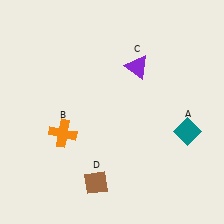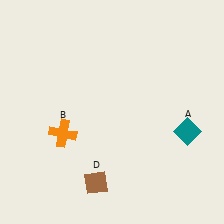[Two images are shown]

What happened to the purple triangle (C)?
The purple triangle (C) was removed in Image 2. It was in the top-right area of Image 1.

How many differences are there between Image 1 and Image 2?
There is 1 difference between the two images.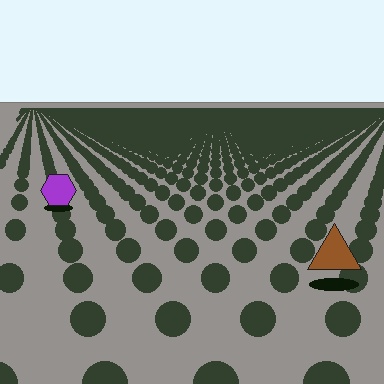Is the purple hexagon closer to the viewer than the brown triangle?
No. The brown triangle is closer — you can tell from the texture gradient: the ground texture is coarser near it.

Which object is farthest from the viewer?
The purple hexagon is farthest from the viewer. It appears smaller and the ground texture around it is denser.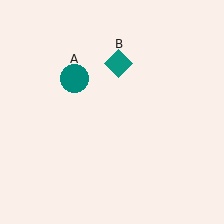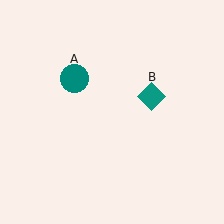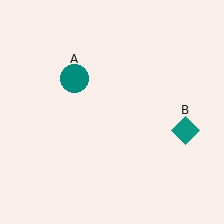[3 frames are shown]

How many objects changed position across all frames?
1 object changed position: teal diamond (object B).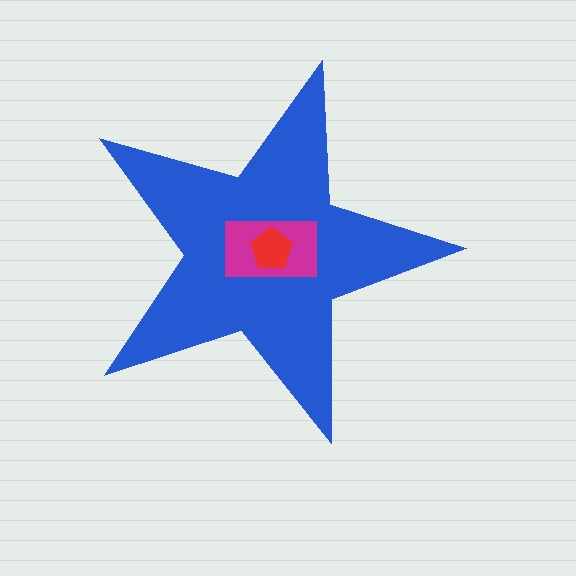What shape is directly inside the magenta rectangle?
The red pentagon.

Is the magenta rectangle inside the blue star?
Yes.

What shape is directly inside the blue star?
The magenta rectangle.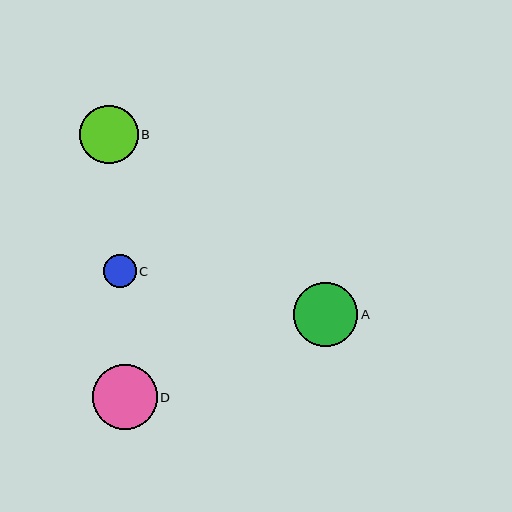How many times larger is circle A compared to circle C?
Circle A is approximately 1.9 times the size of circle C.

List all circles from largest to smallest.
From largest to smallest: D, A, B, C.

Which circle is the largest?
Circle D is the largest with a size of approximately 65 pixels.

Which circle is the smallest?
Circle C is the smallest with a size of approximately 33 pixels.